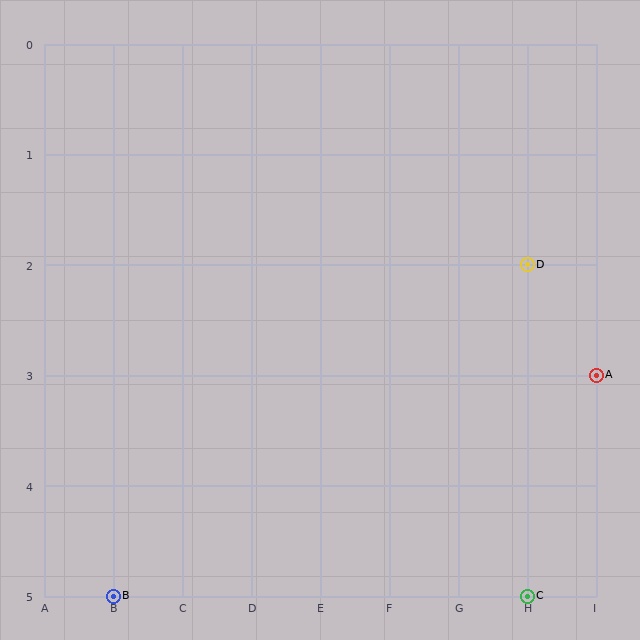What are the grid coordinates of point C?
Point C is at grid coordinates (H, 5).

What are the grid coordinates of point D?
Point D is at grid coordinates (H, 2).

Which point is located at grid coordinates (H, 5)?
Point C is at (H, 5).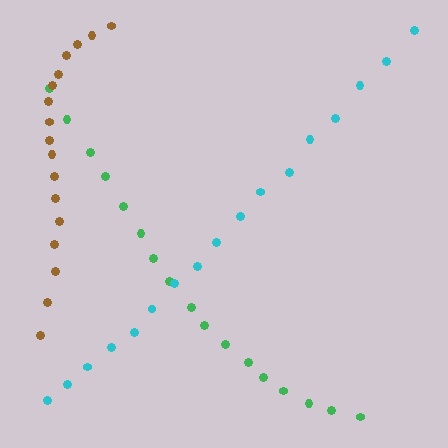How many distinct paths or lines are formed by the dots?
There are 3 distinct paths.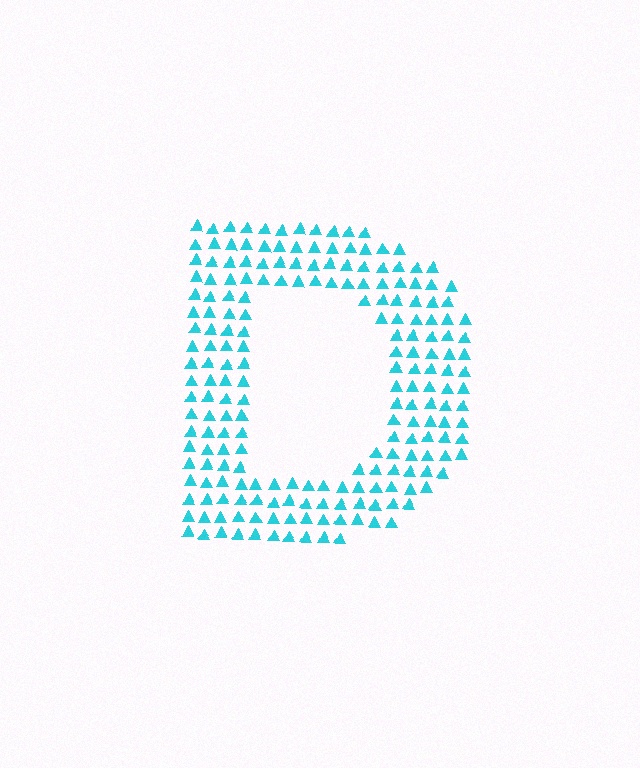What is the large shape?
The large shape is the letter D.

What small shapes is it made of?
It is made of small triangles.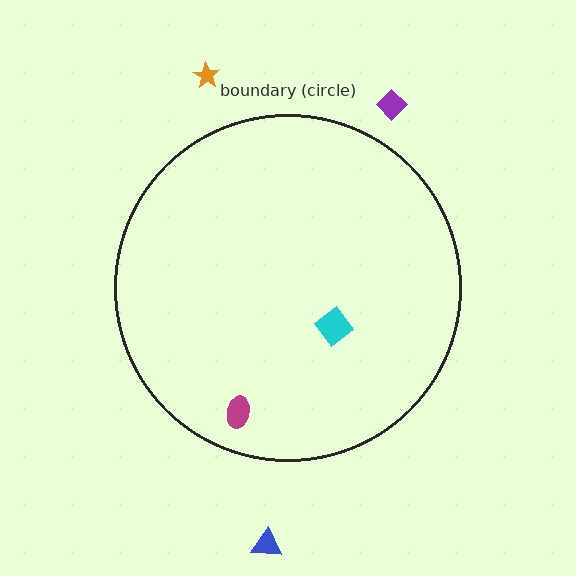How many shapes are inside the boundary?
2 inside, 3 outside.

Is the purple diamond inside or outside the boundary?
Outside.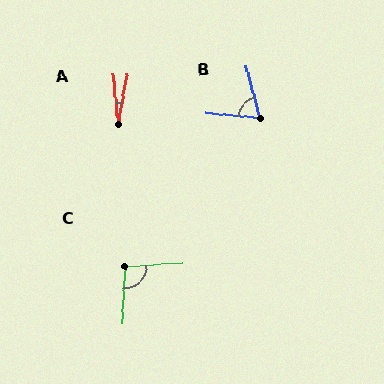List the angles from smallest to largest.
A (16°), B (70°), C (98°).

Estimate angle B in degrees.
Approximately 70 degrees.